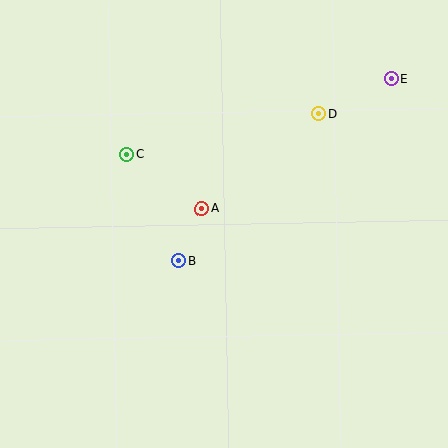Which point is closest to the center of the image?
Point A at (201, 209) is closest to the center.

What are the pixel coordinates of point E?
Point E is at (391, 79).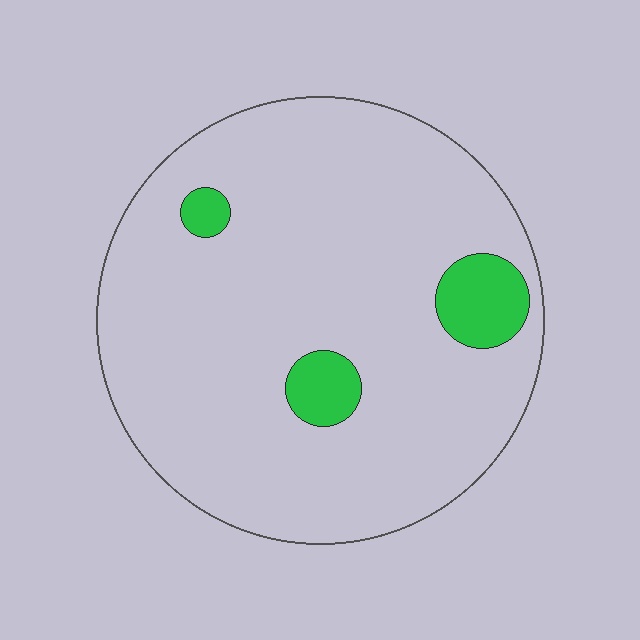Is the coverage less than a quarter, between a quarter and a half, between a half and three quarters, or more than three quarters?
Less than a quarter.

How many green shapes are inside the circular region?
3.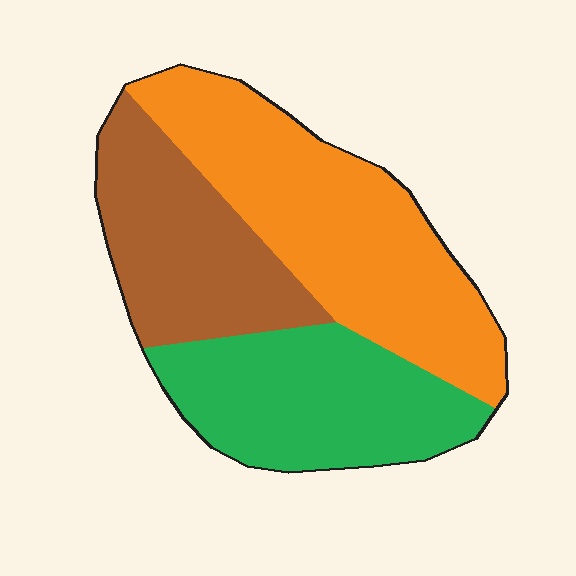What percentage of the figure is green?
Green takes up between a quarter and a half of the figure.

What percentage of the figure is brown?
Brown takes up about one quarter (1/4) of the figure.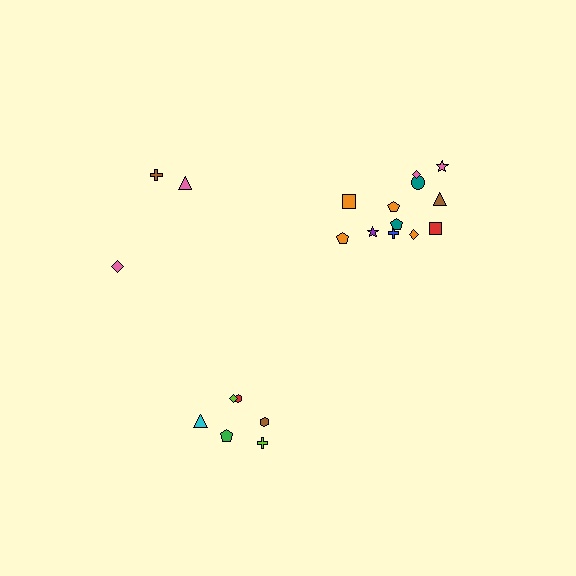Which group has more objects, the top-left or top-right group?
The top-right group.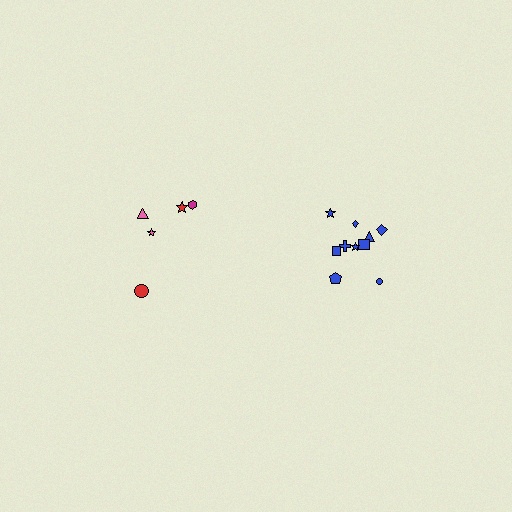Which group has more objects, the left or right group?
The right group.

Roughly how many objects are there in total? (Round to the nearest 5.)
Roughly 15 objects in total.